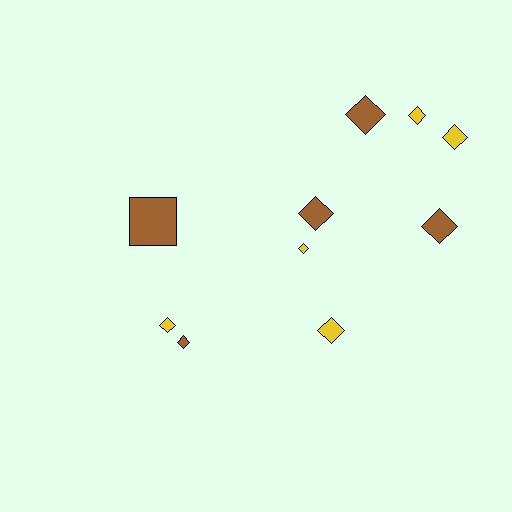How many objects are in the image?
There are 10 objects.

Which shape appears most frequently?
Diamond, with 9 objects.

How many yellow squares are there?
There are no yellow squares.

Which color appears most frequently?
Yellow, with 5 objects.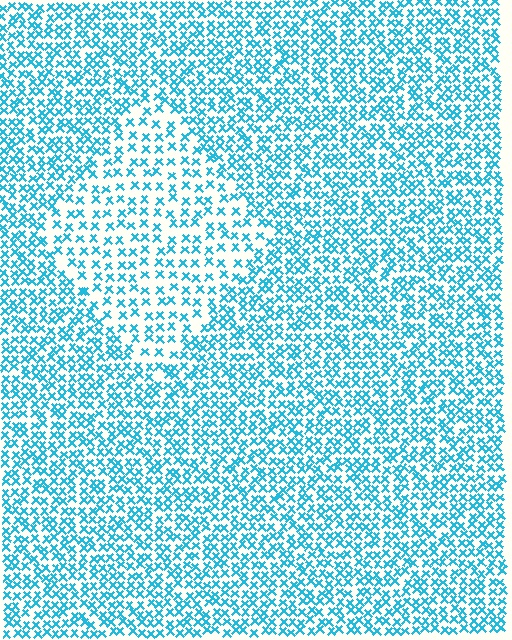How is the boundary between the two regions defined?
The boundary is defined by a change in element density (approximately 1.8x ratio). All elements are the same color, size, and shape.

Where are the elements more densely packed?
The elements are more densely packed outside the diamond boundary.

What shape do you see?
I see a diamond.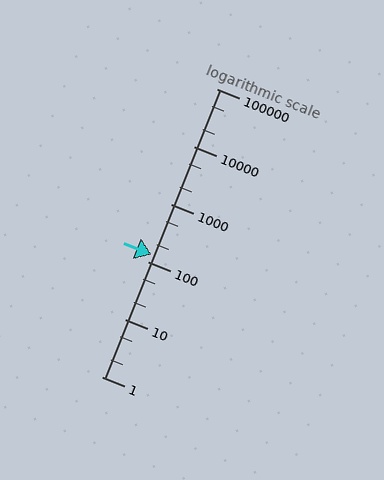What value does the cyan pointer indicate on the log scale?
The pointer indicates approximately 130.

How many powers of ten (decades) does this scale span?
The scale spans 5 decades, from 1 to 100000.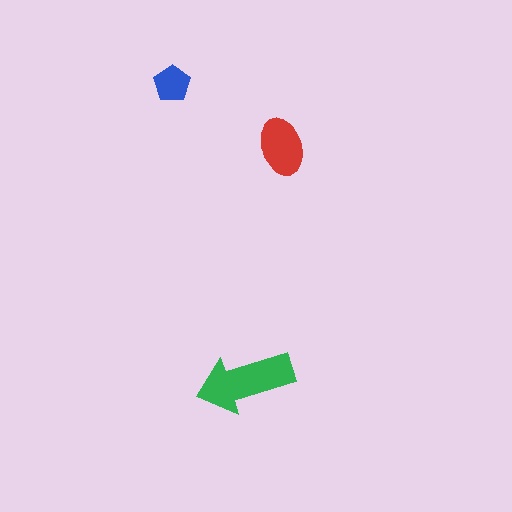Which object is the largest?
The green arrow.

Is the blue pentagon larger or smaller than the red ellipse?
Smaller.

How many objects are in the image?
There are 3 objects in the image.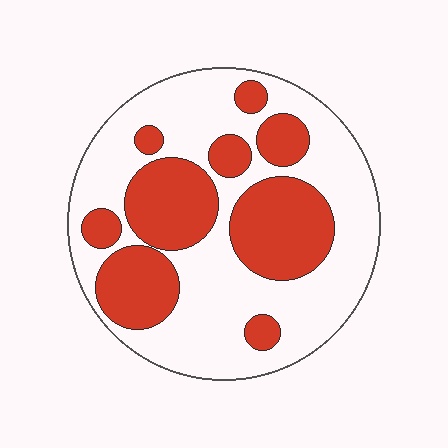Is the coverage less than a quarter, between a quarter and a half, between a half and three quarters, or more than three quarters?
Between a quarter and a half.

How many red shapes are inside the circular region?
9.